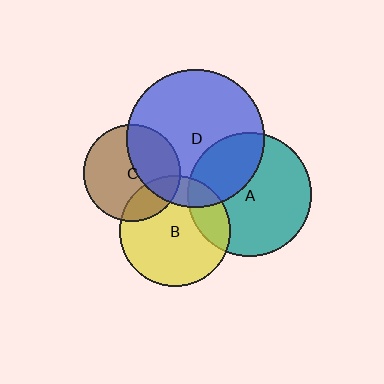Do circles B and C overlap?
Yes.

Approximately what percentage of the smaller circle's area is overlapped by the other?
Approximately 20%.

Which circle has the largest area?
Circle D (blue).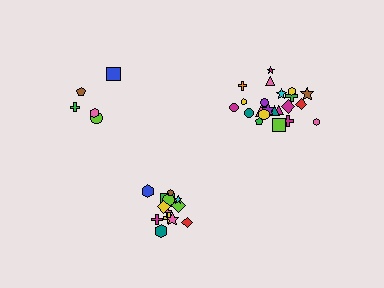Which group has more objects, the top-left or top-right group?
The top-right group.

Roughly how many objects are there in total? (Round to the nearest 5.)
Roughly 40 objects in total.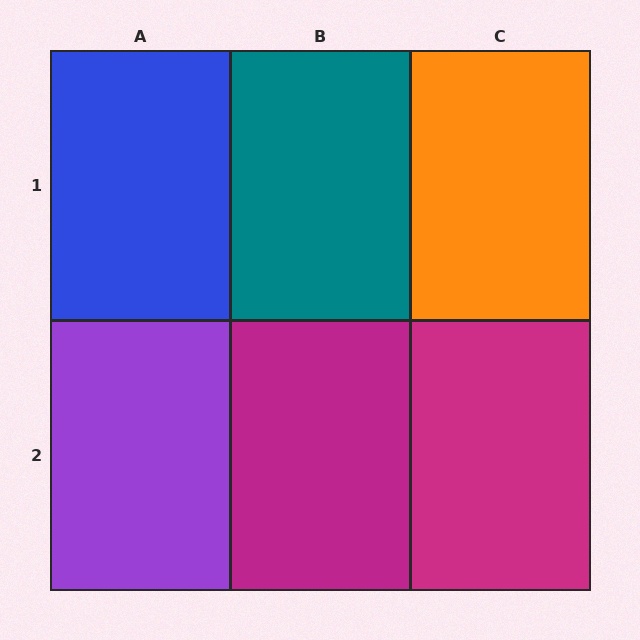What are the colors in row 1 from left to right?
Blue, teal, orange.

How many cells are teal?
1 cell is teal.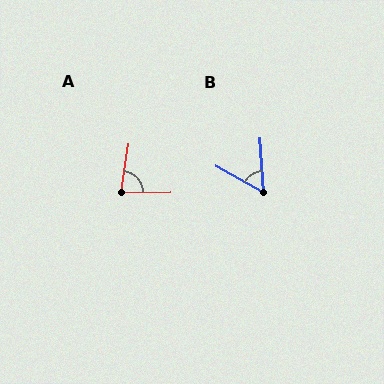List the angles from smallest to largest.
B (57°), A (81°).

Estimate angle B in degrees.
Approximately 57 degrees.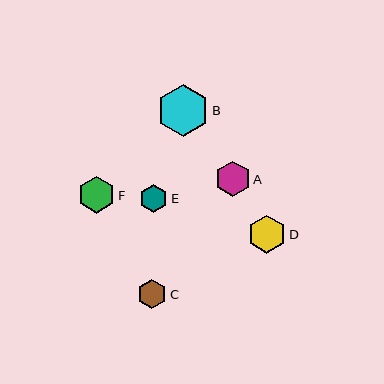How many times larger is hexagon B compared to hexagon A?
Hexagon B is approximately 1.5 times the size of hexagon A.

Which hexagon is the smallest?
Hexagon E is the smallest with a size of approximately 28 pixels.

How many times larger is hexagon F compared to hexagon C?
Hexagon F is approximately 1.3 times the size of hexagon C.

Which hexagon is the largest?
Hexagon B is the largest with a size of approximately 52 pixels.